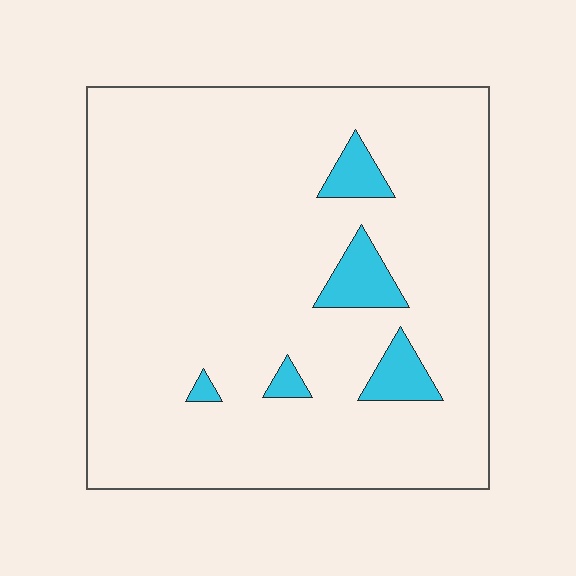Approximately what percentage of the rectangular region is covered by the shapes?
Approximately 5%.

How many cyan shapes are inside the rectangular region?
5.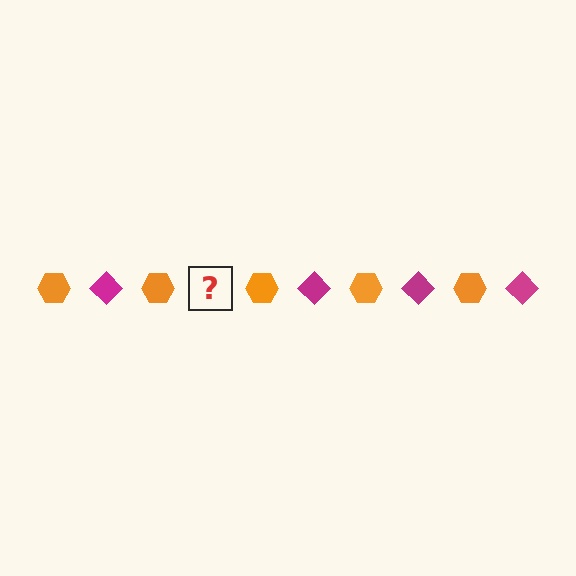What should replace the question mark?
The question mark should be replaced with a magenta diamond.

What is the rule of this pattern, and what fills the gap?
The rule is that the pattern alternates between orange hexagon and magenta diamond. The gap should be filled with a magenta diamond.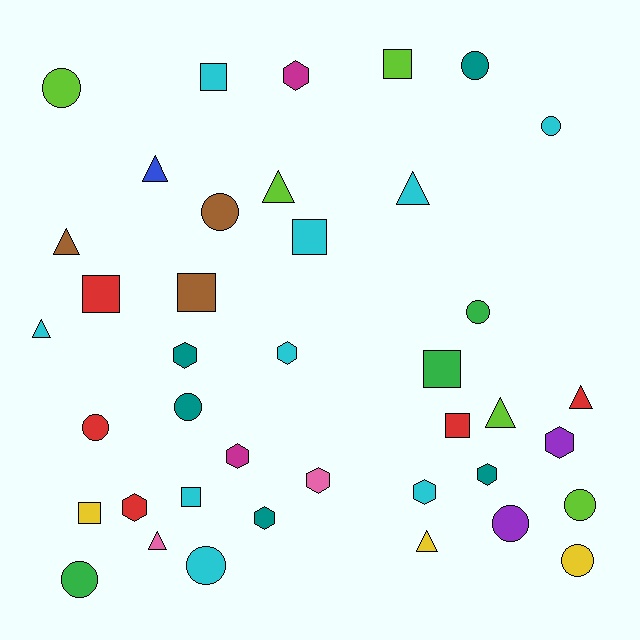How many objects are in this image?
There are 40 objects.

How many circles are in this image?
There are 12 circles.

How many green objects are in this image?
There are 3 green objects.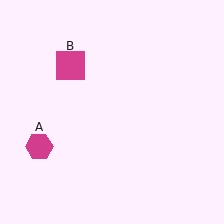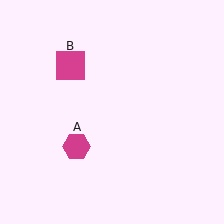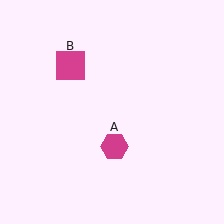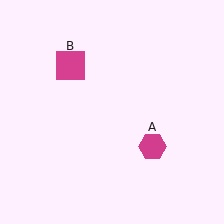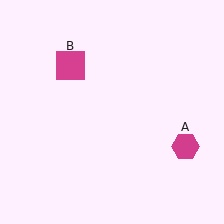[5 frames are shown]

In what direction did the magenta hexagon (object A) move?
The magenta hexagon (object A) moved right.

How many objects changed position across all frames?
1 object changed position: magenta hexagon (object A).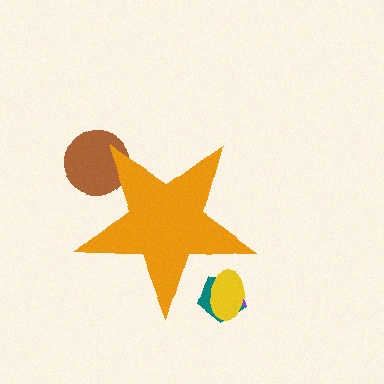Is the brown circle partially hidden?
Yes, the brown circle is partially hidden behind the orange star.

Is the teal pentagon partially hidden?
Yes, the teal pentagon is partially hidden behind the orange star.